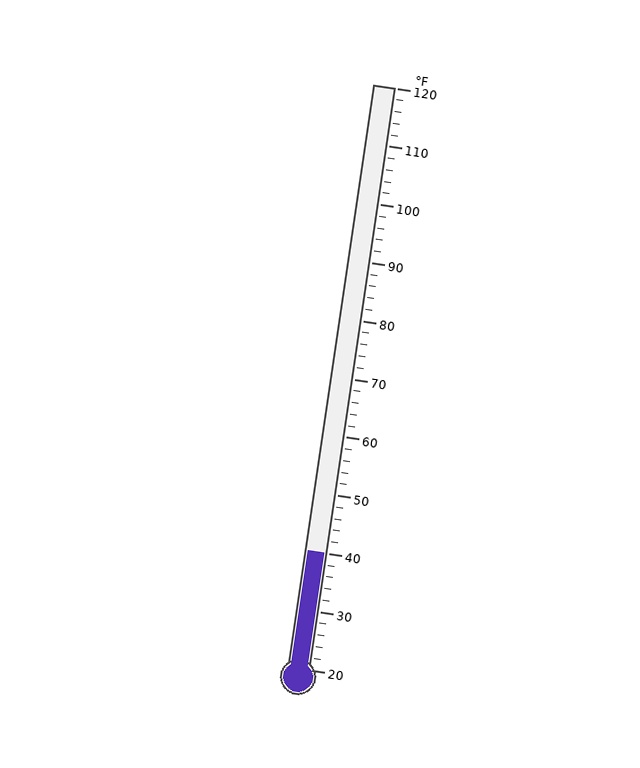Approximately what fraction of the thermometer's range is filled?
The thermometer is filled to approximately 20% of its range.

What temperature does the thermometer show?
The thermometer shows approximately 40°F.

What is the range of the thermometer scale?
The thermometer scale ranges from 20°F to 120°F.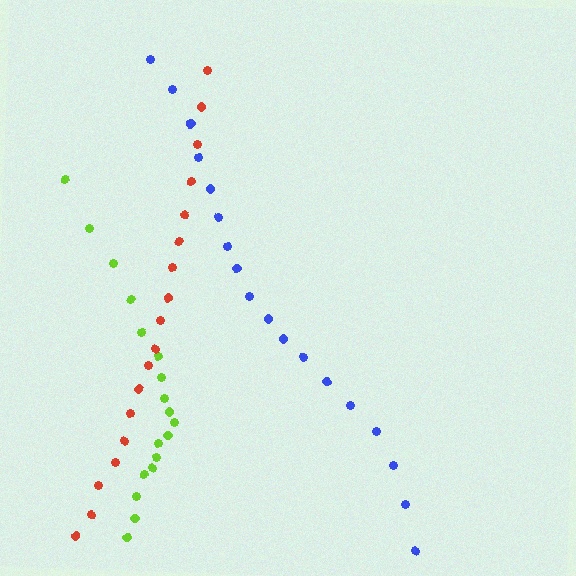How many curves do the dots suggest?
There are 3 distinct paths.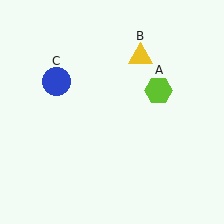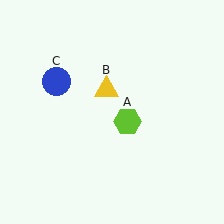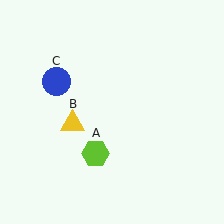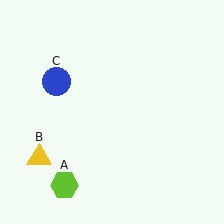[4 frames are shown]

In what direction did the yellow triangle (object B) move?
The yellow triangle (object B) moved down and to the left.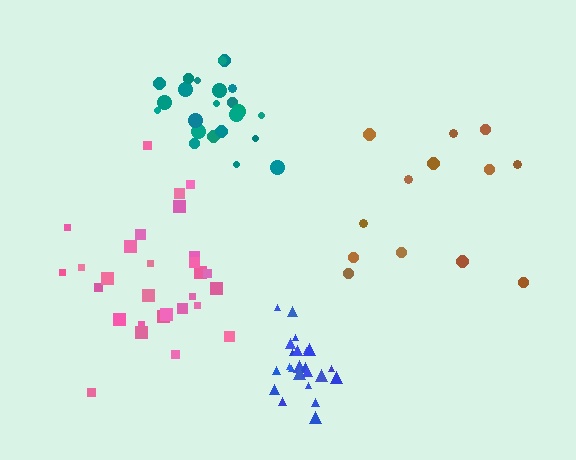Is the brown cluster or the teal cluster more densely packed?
Teal.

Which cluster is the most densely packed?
Blue.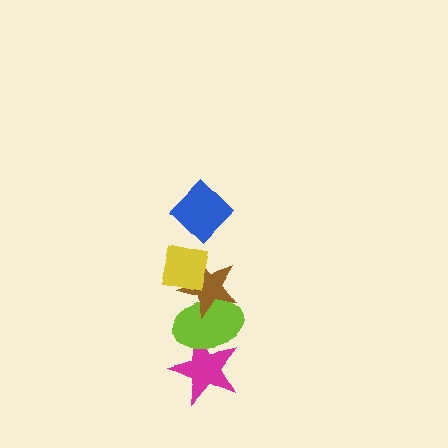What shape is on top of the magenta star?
The lime ellipse is on top of the magenta star.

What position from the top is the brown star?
The brown star is 3rd from the top.